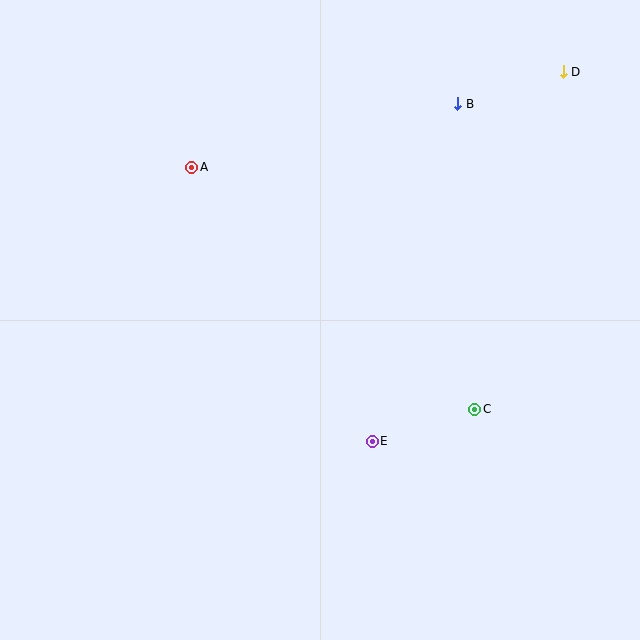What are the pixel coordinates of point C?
Point C is at (475, 409).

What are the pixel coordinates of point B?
Point B is at (458, 104).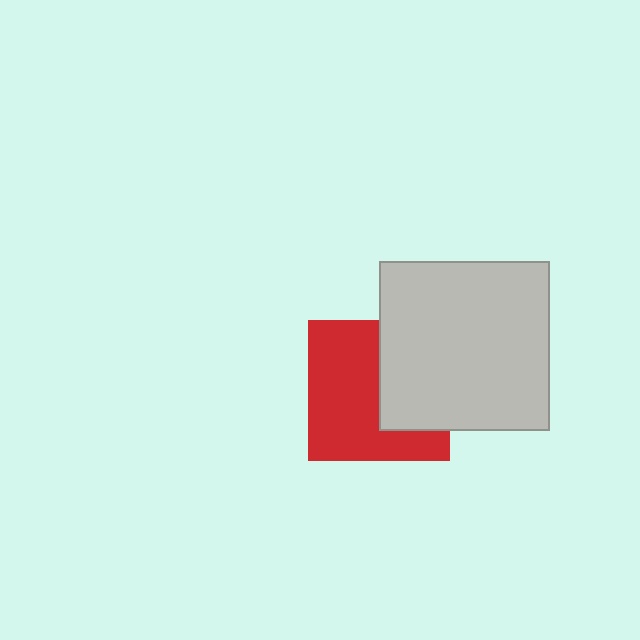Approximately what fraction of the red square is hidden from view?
Roughly 39% of the red square is hidden behind the light gray square.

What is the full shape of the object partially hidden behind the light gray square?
The partially hidden object is a red square.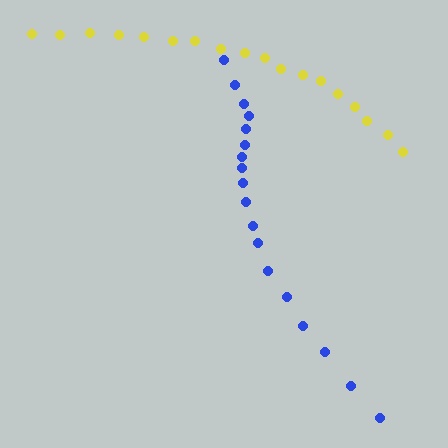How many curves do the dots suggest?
There are 2 distinct paths.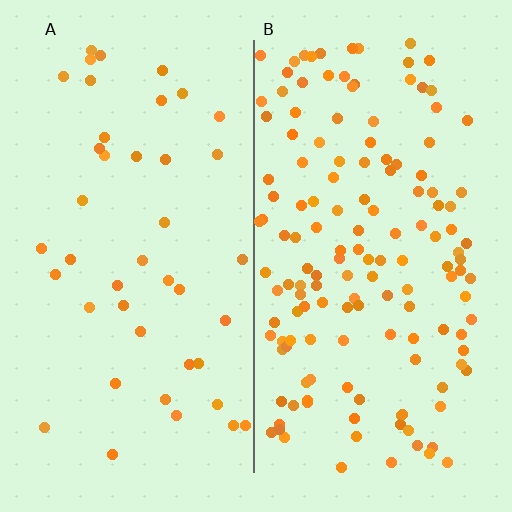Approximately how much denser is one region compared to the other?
Approximately 3.4× — region B over region A.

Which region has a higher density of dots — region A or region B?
B (the right).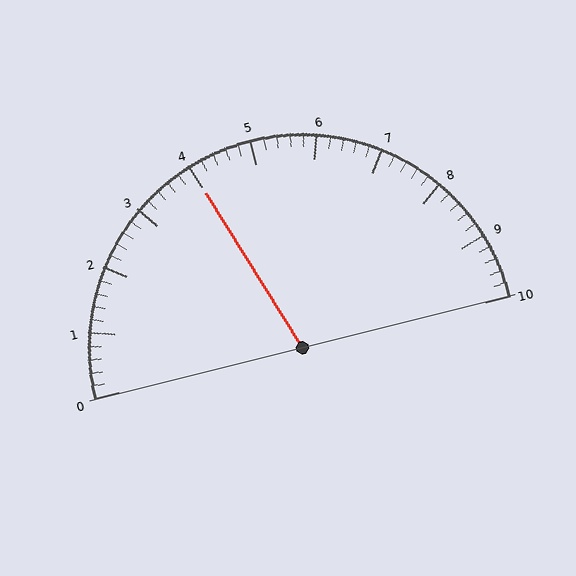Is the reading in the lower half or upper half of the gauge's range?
The reading is in the lower half of the range (0 to 10).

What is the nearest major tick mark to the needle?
The nearest major tick mark is 4.